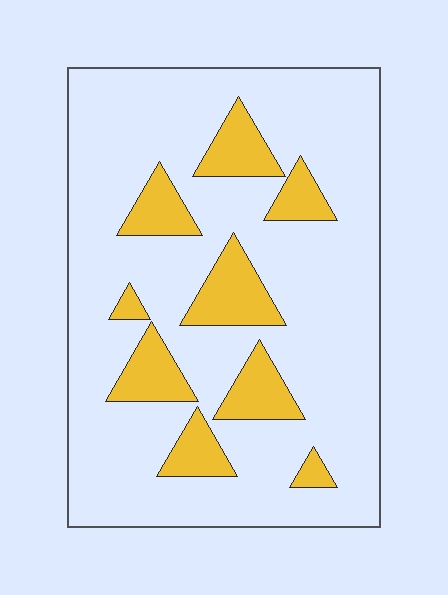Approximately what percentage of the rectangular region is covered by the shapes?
Approximately 20%.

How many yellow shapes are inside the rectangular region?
9.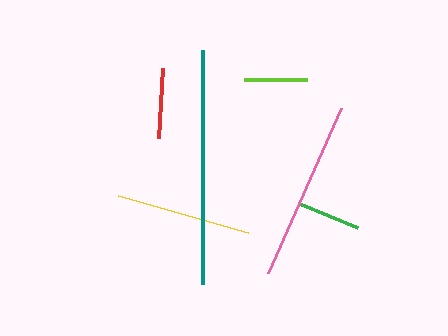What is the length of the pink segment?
The pink segment is approximately 180 pixels long.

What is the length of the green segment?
The green segment is approximately 63 pixels long.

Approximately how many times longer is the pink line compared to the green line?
The pink line is approximately 2.9 times the length of the green line.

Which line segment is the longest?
The teal line is the longest at approximately 234 pixels.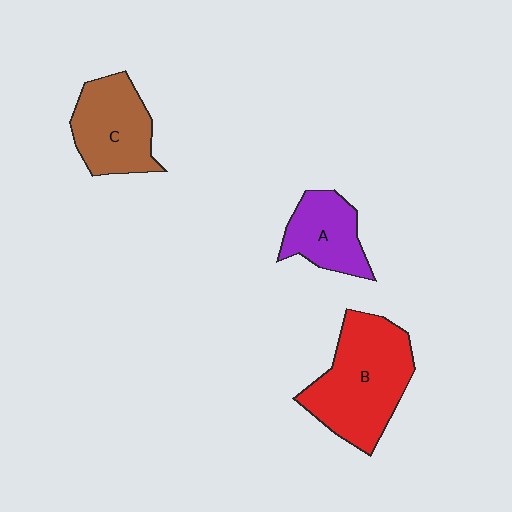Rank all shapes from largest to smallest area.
From largest to smallest: B (red), C (brown), A (purple).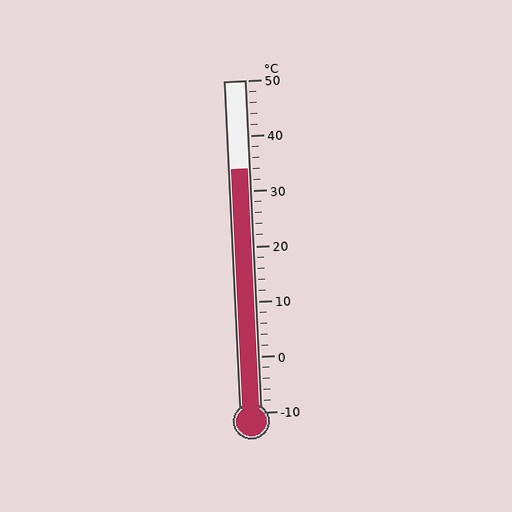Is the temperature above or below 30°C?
The temperature is above 30°C.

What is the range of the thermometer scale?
The thermometer scale ranges from -10°C to 50°C.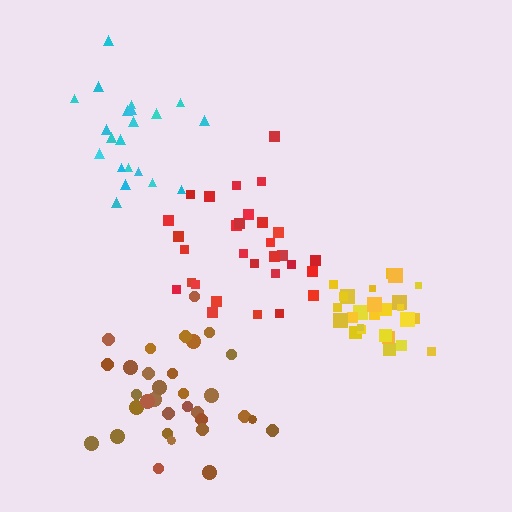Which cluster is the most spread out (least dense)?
Brown.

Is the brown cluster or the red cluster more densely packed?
Red.